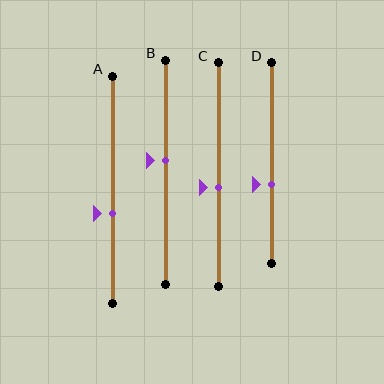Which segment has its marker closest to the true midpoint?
Segment B has its marker closest to the true midpoint.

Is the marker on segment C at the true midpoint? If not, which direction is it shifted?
No, the marker on segment C is shifted downward by about 6% of the segment length.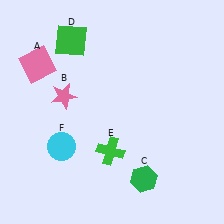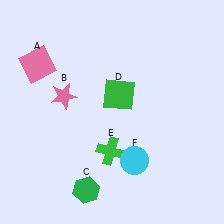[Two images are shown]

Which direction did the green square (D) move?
The green square (D) moved down.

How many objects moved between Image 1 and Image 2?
3 objects moved between the two images.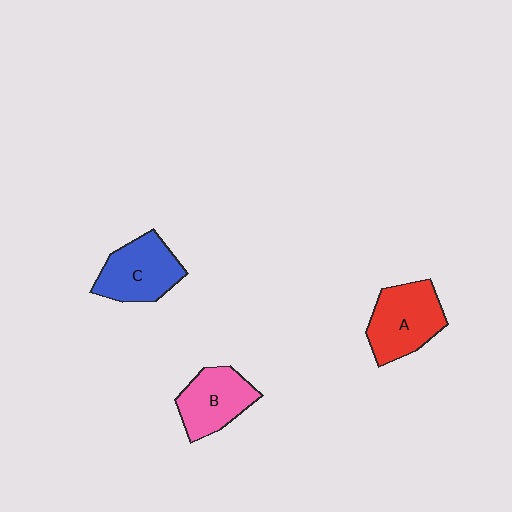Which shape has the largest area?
Shape A (red).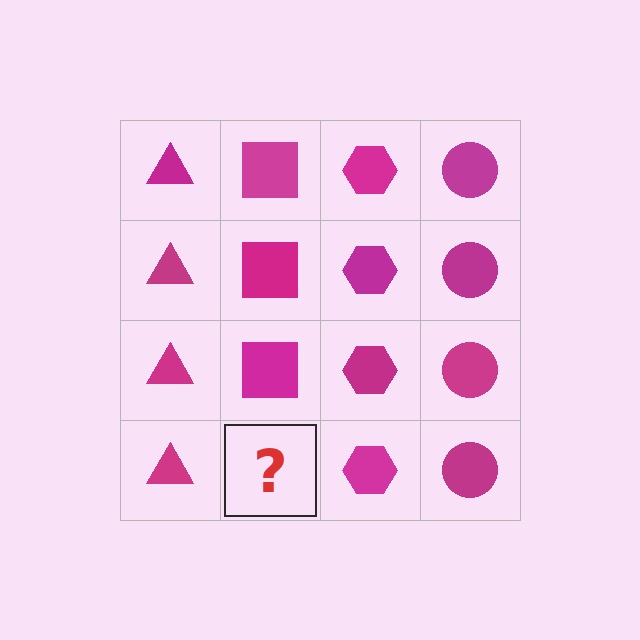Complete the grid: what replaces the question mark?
The question mark should be replaced with a magenta square.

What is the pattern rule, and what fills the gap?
The rule is that each column has a consistent shape. The gap should be filled with a magenta square.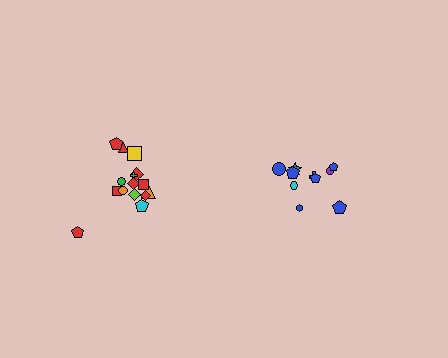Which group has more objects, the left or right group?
The left group.